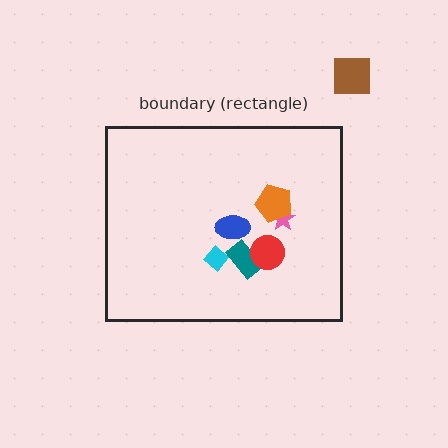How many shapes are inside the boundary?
6 inside, 1 outside.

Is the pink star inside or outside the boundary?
Inside.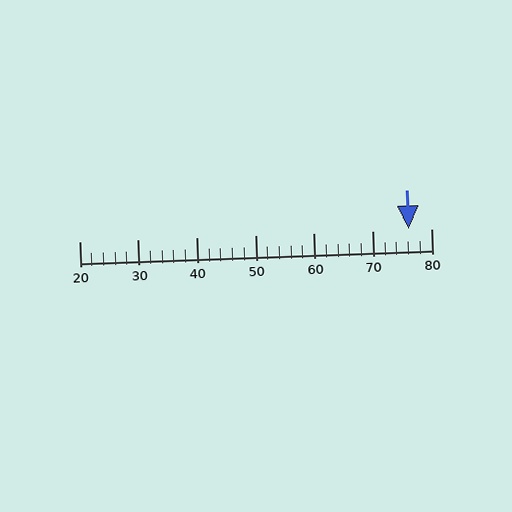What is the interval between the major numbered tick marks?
The major tick marks are spaced 10 units apart.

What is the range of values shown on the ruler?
The ruler shows values from 20 to 80.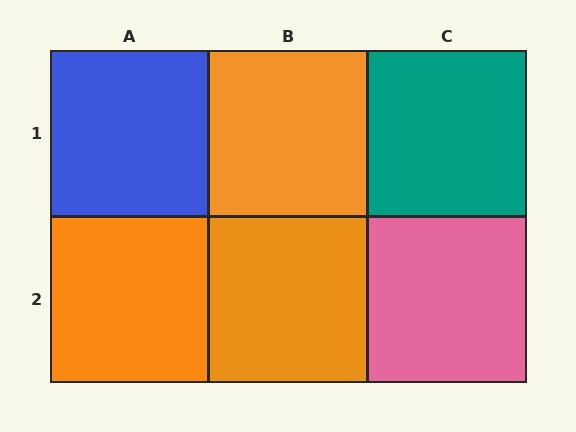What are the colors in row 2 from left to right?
Orange, orange, pink.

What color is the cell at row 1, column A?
Blue.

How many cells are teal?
1 cell is teal.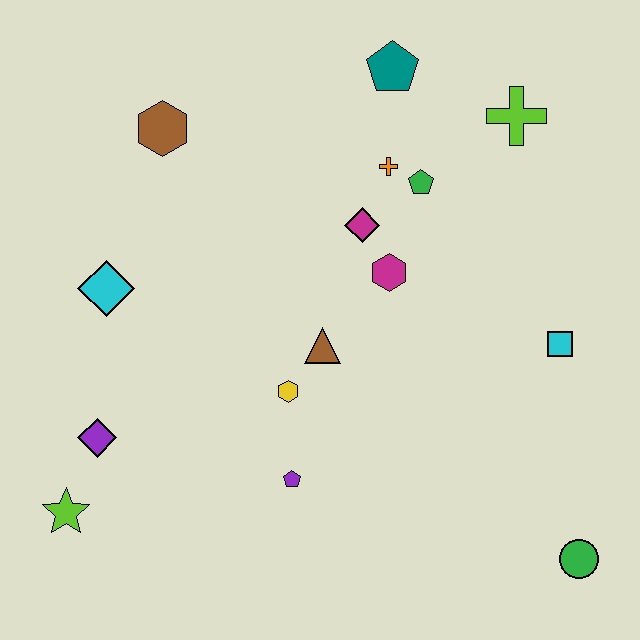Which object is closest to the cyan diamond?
The purple diamond is closest to the cyan diamond.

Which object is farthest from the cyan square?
The lime star is farthest from the cyan square.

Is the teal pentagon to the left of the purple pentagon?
No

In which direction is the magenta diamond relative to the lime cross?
The magenta diamond is to the left of the lime cross.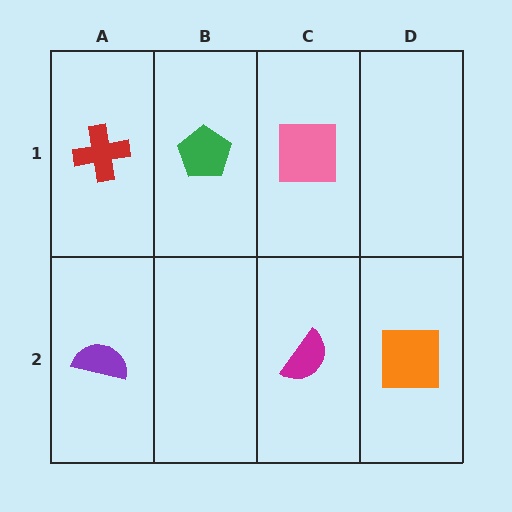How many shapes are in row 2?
3 shapes.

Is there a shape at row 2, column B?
No, that cell is empty.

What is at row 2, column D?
An orange square.